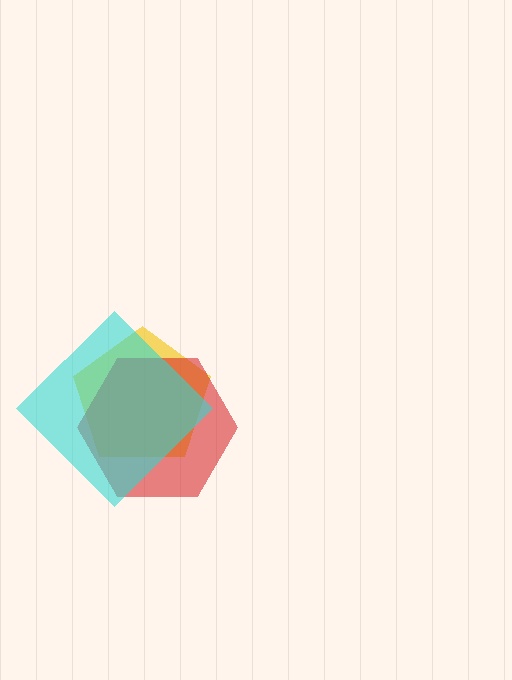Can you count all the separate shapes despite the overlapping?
Yes, there are 3 separate shapes.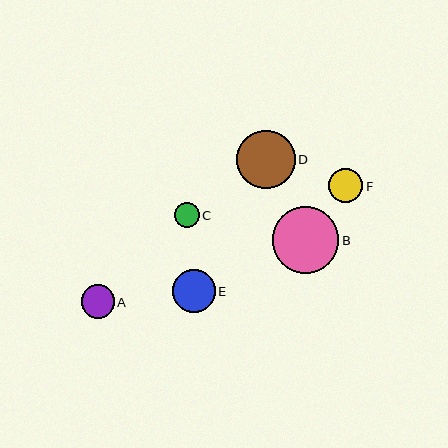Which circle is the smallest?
Circle C is the smallest with a size of approximately 25 pixels.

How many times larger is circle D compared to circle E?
Circle D is approximately 1.4 times the size of circle E.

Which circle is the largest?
Circle B is the largest with a size of approximately 66 pixels.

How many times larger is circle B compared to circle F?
Circle B is approximately 1.9 times the size of circle F.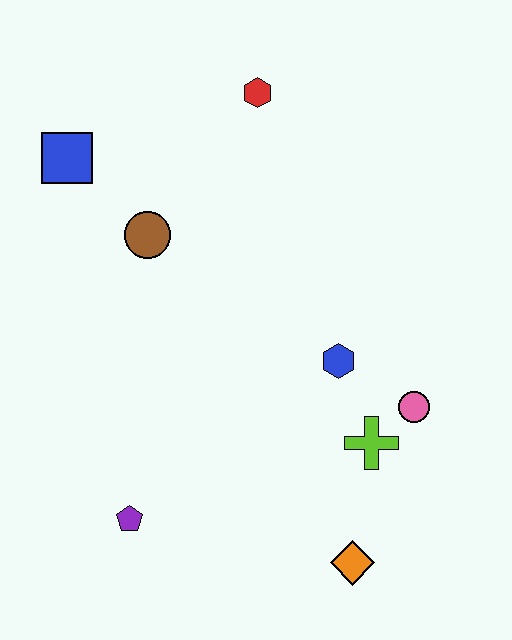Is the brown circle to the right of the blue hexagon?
No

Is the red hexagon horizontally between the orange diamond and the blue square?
Yes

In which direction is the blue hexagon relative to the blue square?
The blue hexagon is to the right of the blue square.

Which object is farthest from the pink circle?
The blue square is farthest from the pink circle.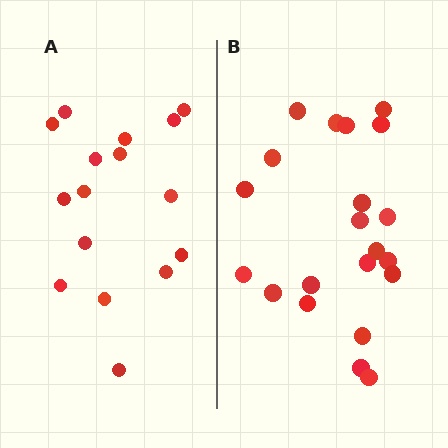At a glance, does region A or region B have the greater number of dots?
Region B (the right region) has more dots.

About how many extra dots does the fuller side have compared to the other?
Region B has about 5 more dots than region A.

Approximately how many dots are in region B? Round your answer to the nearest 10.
About 20 dots. (The exact count is 21, which rounds to 20.)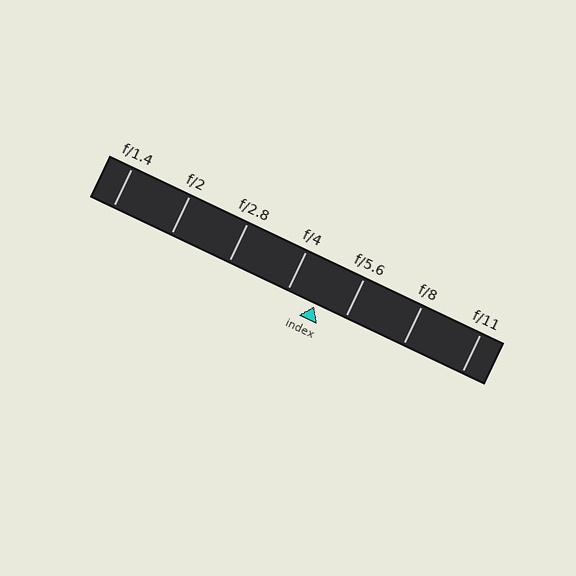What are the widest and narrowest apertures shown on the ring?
The widest aperture shown is f/1.4 and the narrowest is f/11.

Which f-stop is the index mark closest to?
The index mark is closest to f/4.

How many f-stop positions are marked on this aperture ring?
There are 7 f-stop positions marked.